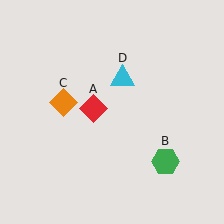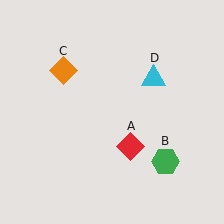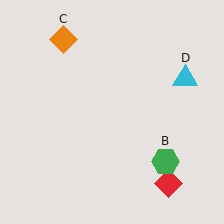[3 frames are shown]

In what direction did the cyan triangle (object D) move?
The cyan triangle (object D) moved right.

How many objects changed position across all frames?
3 objects changed position: red diamond (object A), orange diamond (object C), cyan triangle (object D).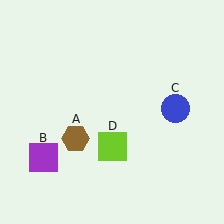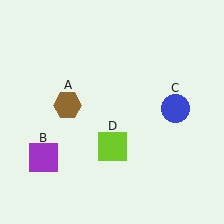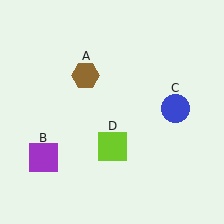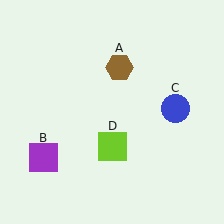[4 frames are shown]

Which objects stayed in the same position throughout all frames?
Purple square (object B) and blue circle (object C) and lime square (object D) remained stationary.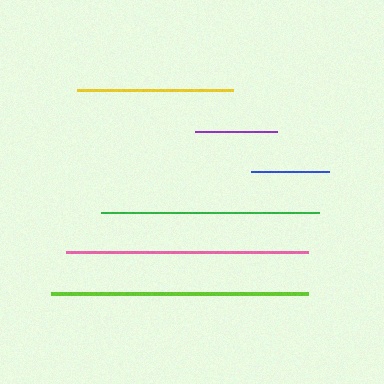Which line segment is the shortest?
The blue line is the shortest at approximately 78 pixels.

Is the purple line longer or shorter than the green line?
The green line is longer than the purple line.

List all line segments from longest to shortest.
From longest to shortest: lime, pink, green, yellow, purple, blue.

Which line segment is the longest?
The lime line is the longest at approximately 257 pixels.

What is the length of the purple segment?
The purple segment is approximately 82 pixels long.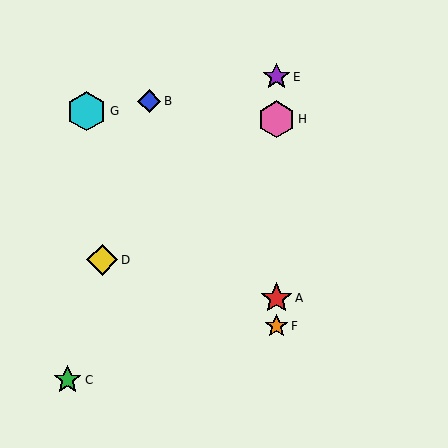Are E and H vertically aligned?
Yes, both are at x≈277.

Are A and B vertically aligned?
No, A is at x≈277 and B is at x≈149.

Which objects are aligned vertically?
Objects A, E, F, H are aligned vertically.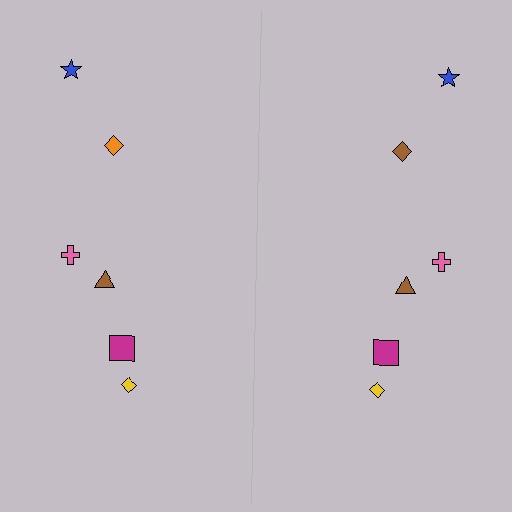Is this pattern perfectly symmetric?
No, the pattern is not perfectly symmetric. The brown diamond on the right side breaks the symmetry — its mirror counterpart is orange.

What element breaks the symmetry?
The brown diamond on the right side breaks the symmetry — its mirror counterpart is orange.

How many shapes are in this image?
There are 12 shapes in this image.